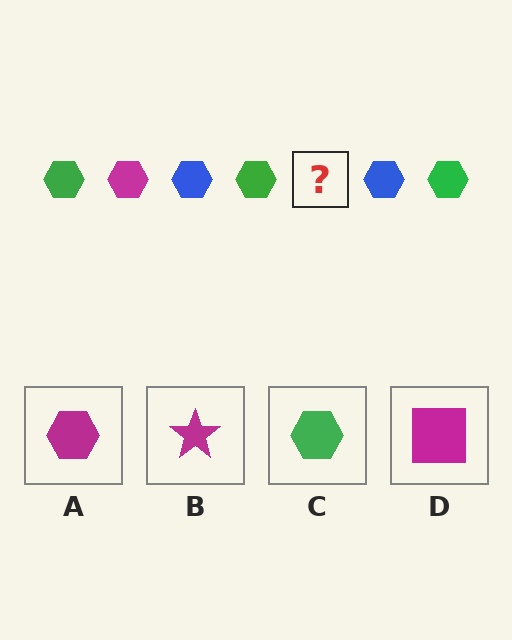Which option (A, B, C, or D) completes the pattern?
A.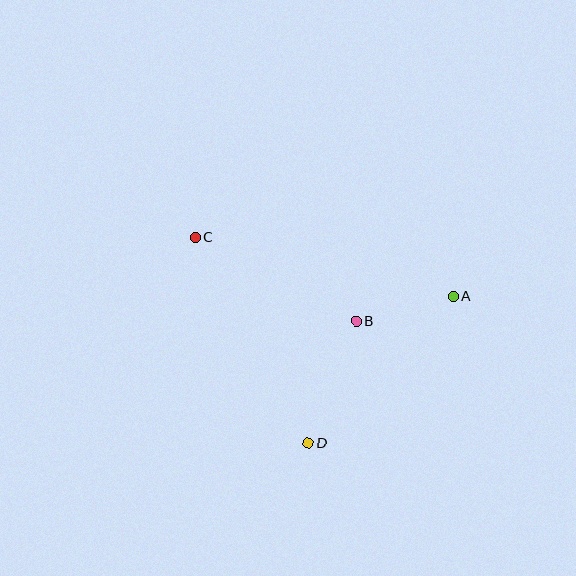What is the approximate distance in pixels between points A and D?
The distance between A and D is approximately 206 pixels.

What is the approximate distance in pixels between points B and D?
The distance between B and D is approximately 131 pixels.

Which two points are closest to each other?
Points A and B are closest to each other.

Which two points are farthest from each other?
Points A and C are farthest from each other.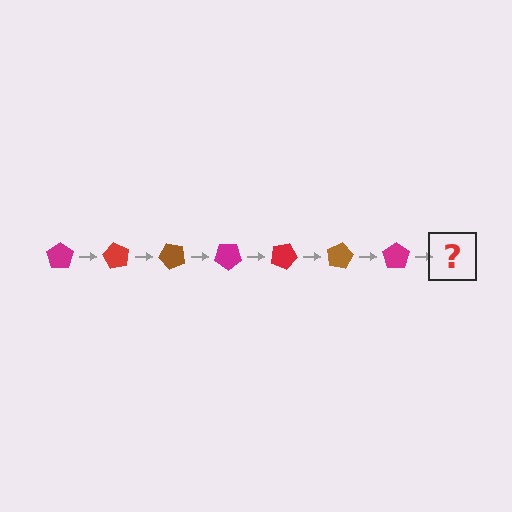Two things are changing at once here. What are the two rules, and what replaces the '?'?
The two rules are that it rotates 60 degrees each step and the color cycles through magenta, red, and brown. The '?' should be a red pentagon, rotated 420 degrees from the start.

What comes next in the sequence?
The next element should be a red pentagon, rotated 420 degrees from the start.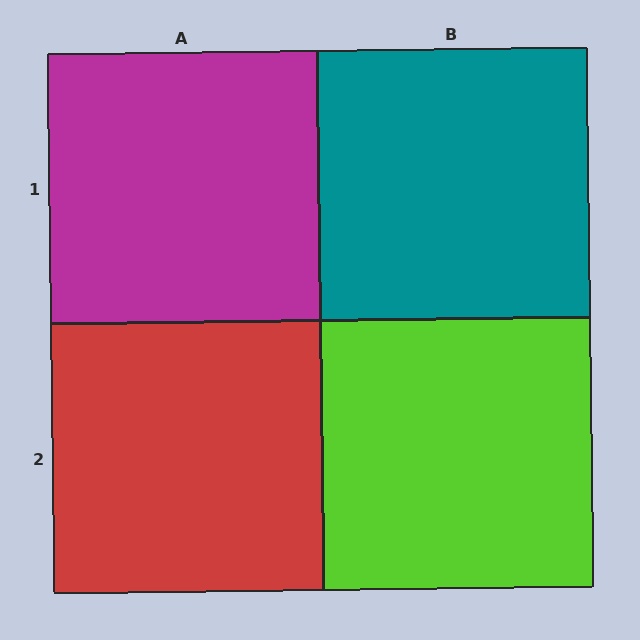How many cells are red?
1 cell is red.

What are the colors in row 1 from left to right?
Magenta, teal.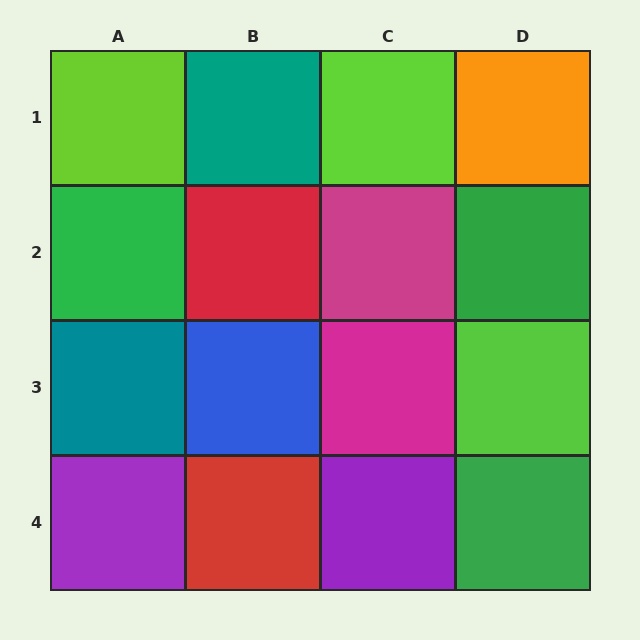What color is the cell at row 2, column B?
Red.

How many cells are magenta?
2 cells are magenta.